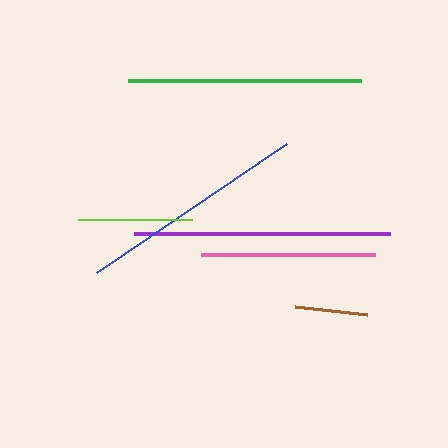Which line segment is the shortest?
The brown line is the shortest at approximately 72 pixels.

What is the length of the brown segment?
The brown segment is approximately 72 pixels long.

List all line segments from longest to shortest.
From longest to shortest: purple, green, blue, pink, lime, brown.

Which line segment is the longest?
The purple line is the longest at approximately 256 pixels.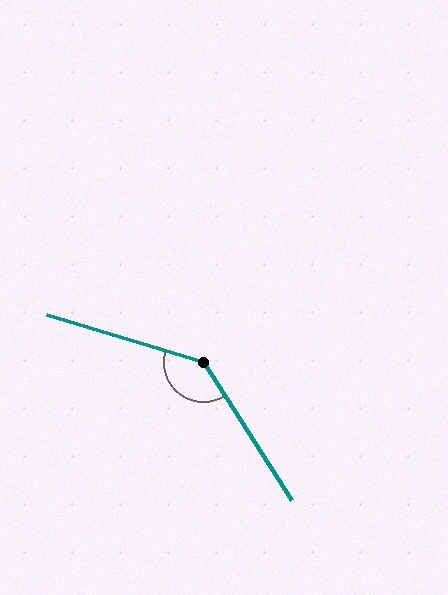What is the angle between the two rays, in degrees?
Approximately 139 degrees.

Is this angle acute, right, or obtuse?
It is obtuse.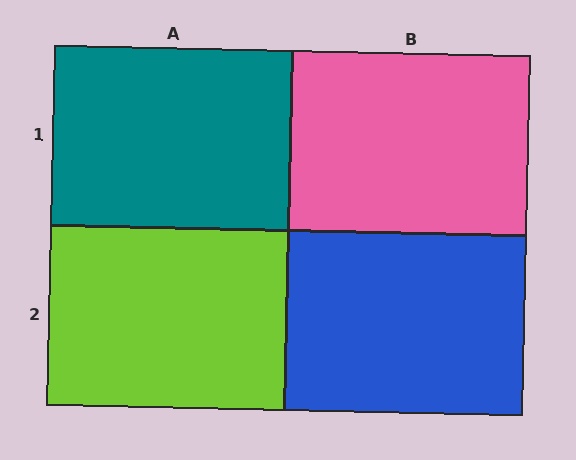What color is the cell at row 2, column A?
Lime.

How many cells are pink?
1 cell is pink.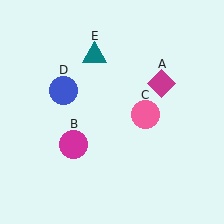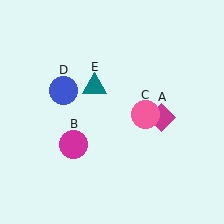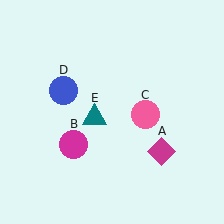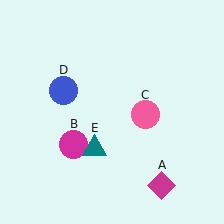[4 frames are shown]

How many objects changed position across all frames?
2 objects changed position: magenta diamond (object A), teal triangle (object E).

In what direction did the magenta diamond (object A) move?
The magenta diamond (object A) moved down.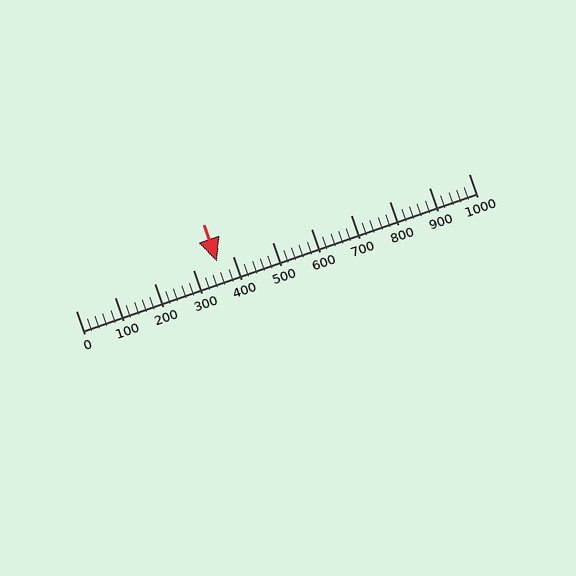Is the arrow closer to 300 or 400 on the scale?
The arrow is closer to 400.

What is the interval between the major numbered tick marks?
The major tick marks are spaced 100 units apart.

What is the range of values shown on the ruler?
The ruler shows values from 0 to 1000.